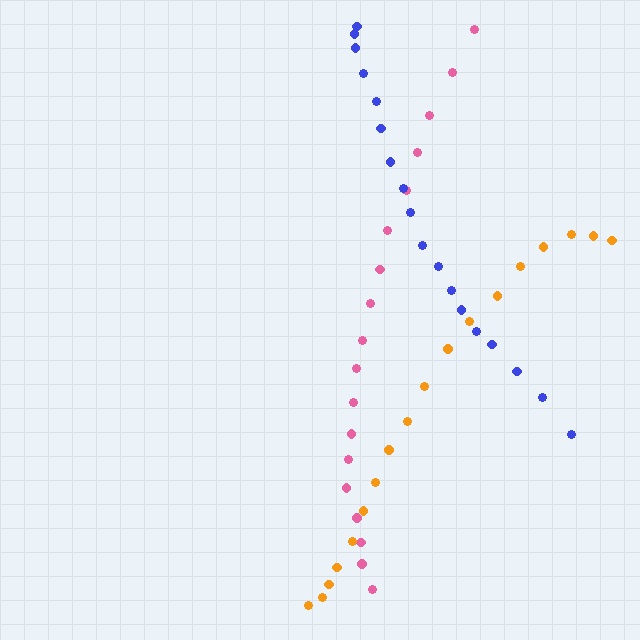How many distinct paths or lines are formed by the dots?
There are 3 distinct paths.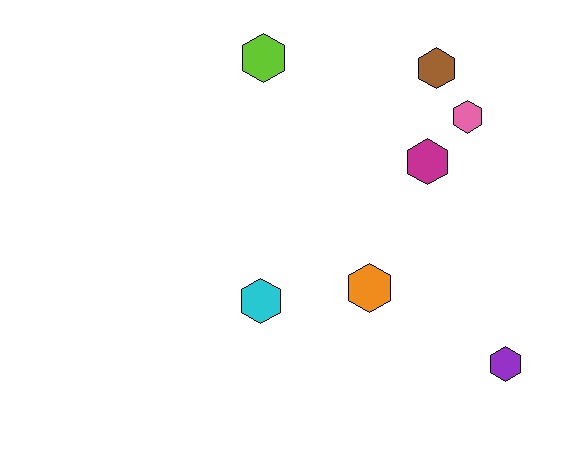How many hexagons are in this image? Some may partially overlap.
There are 7 hexagons.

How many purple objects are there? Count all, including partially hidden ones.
There is 1 purple object.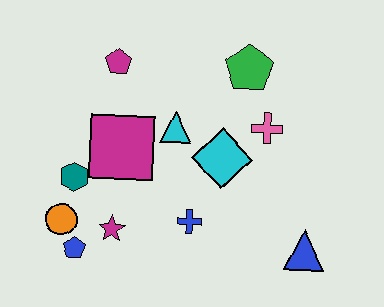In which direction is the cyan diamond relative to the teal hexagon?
The cyan diamond is to the right of the teal hexagon.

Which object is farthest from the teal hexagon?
The blue triangle is farthest from the teal hexagon.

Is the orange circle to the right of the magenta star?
No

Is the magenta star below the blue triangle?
No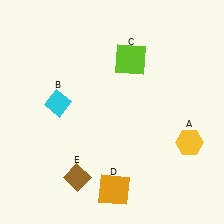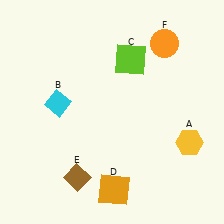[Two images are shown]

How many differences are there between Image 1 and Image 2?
There is 1 difference between the two images.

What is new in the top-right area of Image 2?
An orange circle (F) was added in the top-right area of Image 2.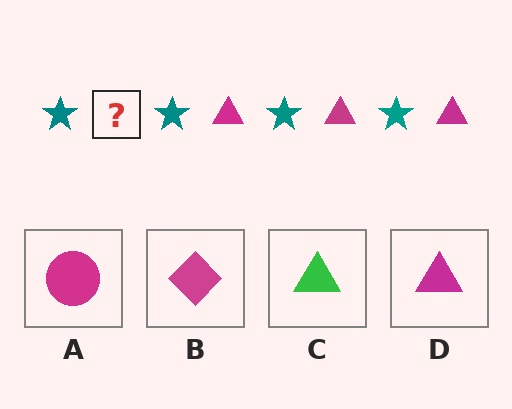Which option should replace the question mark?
Option D.